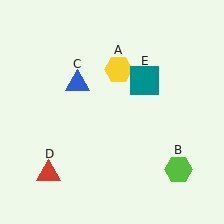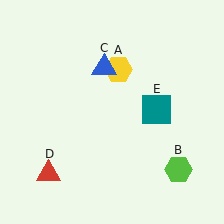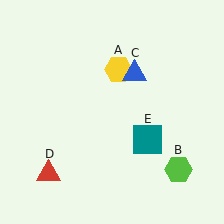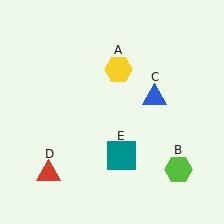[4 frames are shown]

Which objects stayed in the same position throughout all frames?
Yellow hexagon (object A) and lime hexagon (object B) and red triangle (object D) remained stationary.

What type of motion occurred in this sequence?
The blue triangle (object C), teal square (object E) rotated clockwise around the center of the scene.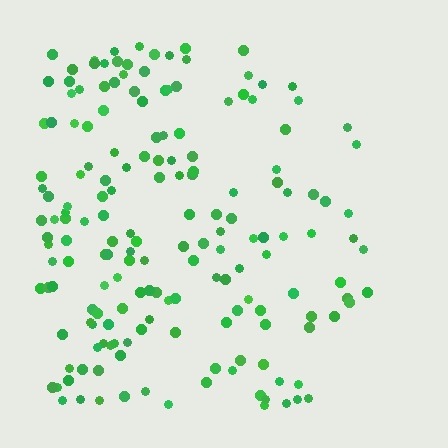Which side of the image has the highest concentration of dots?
The left.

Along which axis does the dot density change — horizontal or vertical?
Horizontal.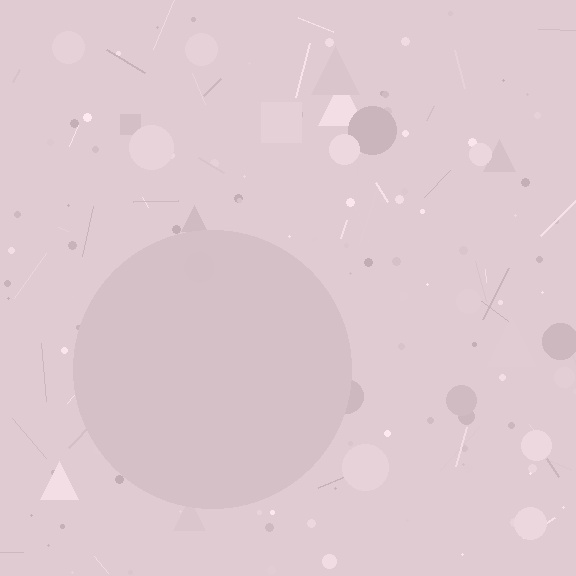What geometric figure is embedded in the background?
A circle is embedded in the background.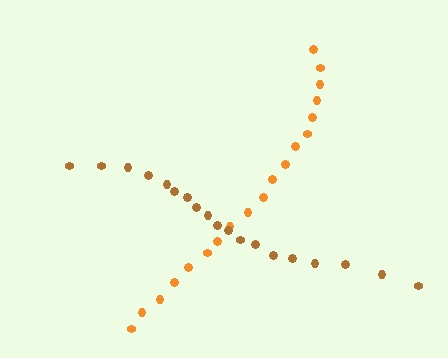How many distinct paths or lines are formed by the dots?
There are 2 distinct paths.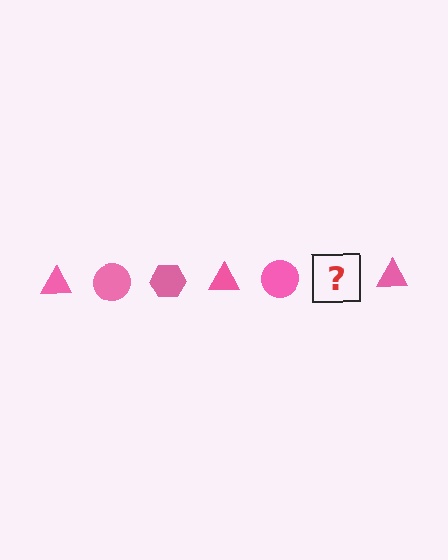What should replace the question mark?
The question mark should be replaced with a pink hexagon.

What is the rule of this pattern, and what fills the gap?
The rule is that the pattern cycles through triangle, circle, hexagon shapes in pink. The gap should be filled with a pink hexagon.